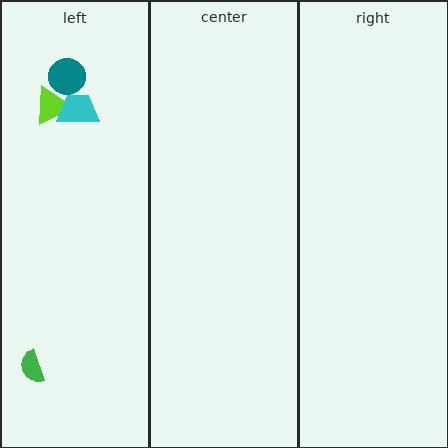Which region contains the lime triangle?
The left region.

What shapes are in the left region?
The lime triangle, the green semicircle, the cyan trapezoid, the teal circle.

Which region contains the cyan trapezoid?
The left region.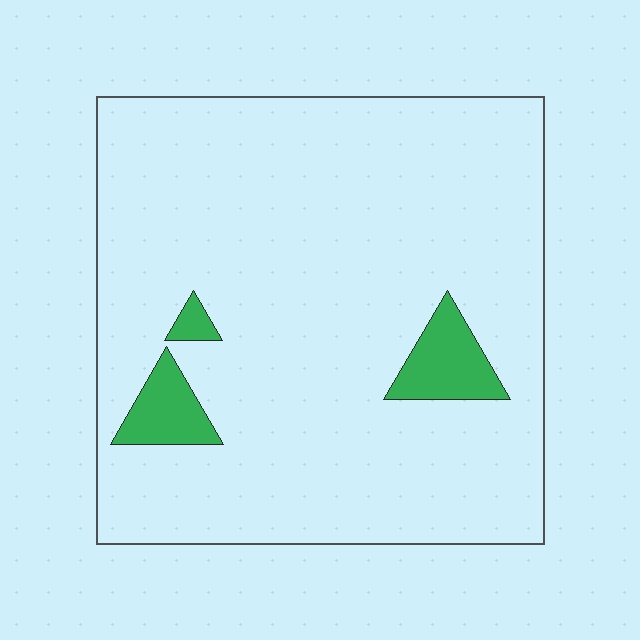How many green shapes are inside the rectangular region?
3.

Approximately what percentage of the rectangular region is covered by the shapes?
Approximately 5%.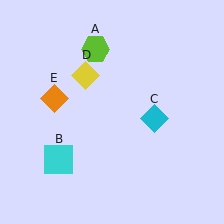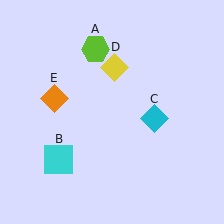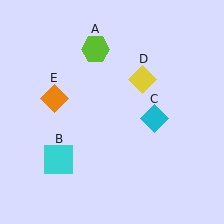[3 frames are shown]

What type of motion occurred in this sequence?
The yellow diamond (object D) rotated clockwise around the center of the scene.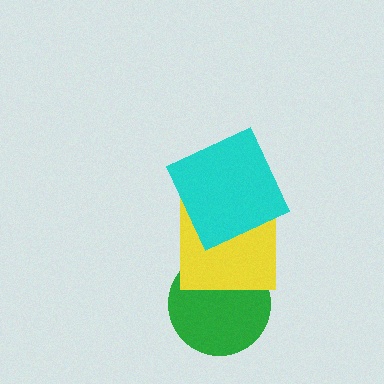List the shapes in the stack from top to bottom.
From top to bottom: the cyan square, the yellow square, the green circle.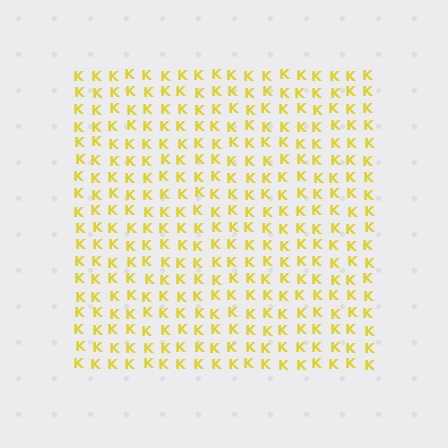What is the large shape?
The large shape is a square.